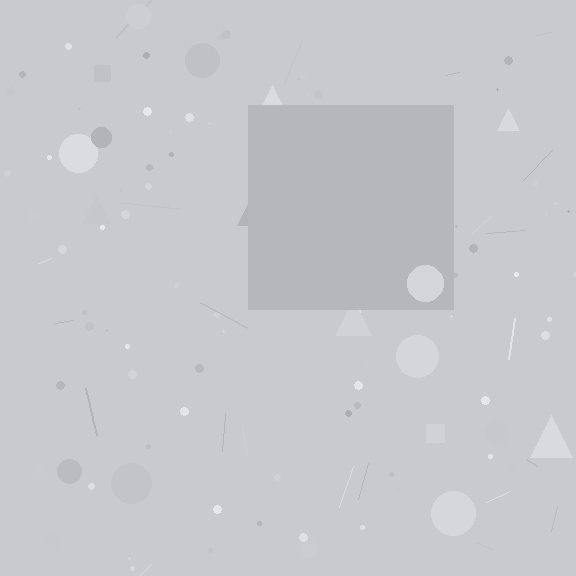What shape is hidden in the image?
A square is hidden in the image.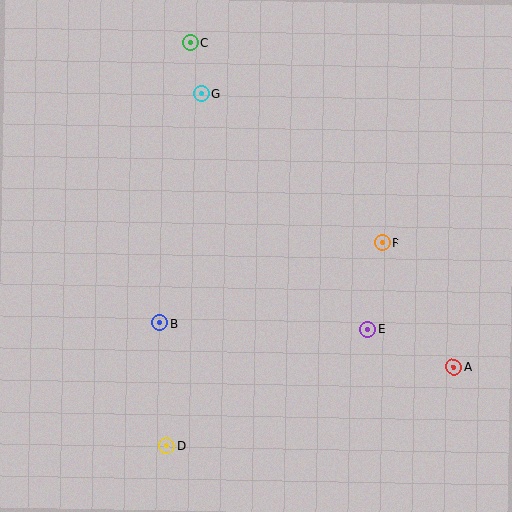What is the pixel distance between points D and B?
The distance between D and B is 123 pixels.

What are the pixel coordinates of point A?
Point A is at (454, 367).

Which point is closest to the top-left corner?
Point C is closest to the top-left corner.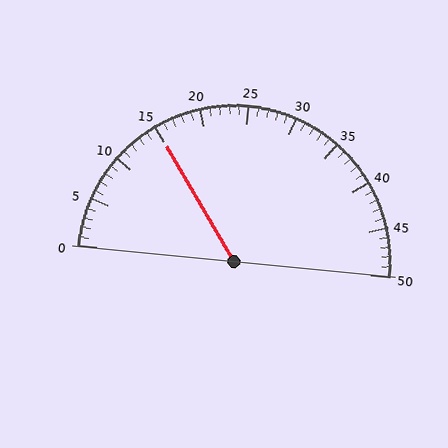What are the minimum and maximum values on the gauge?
The gauge ranges from 0 to 50.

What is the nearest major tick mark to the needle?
The nearest major tick mark is 15.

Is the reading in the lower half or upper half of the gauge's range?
The reading is in the lower half of the range (0 to 50).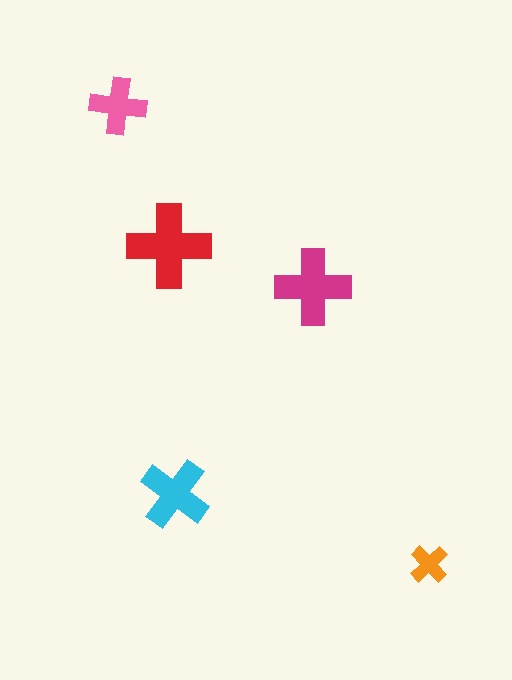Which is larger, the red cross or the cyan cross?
The red one.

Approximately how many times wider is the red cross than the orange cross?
About 2 times wider.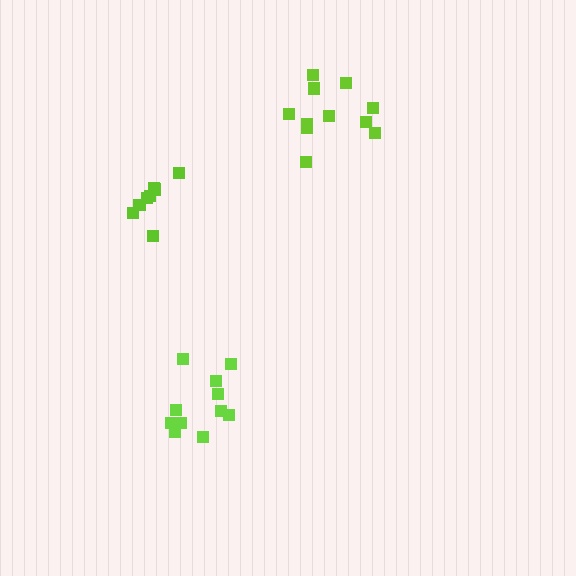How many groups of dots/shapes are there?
There are 3 groups.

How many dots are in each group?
Group 1: 11 dots, Group 2: 11 dots, Group 3: 8 dots (30 total).